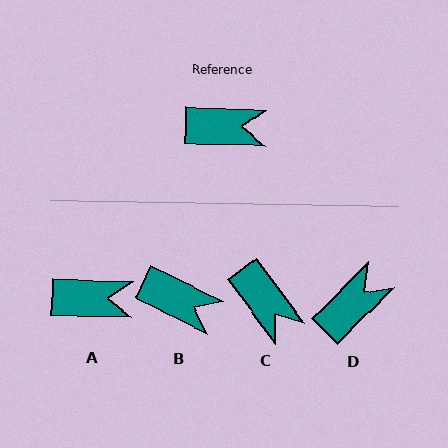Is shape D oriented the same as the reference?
No, it is off by about 47 degrees.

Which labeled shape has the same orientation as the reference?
A.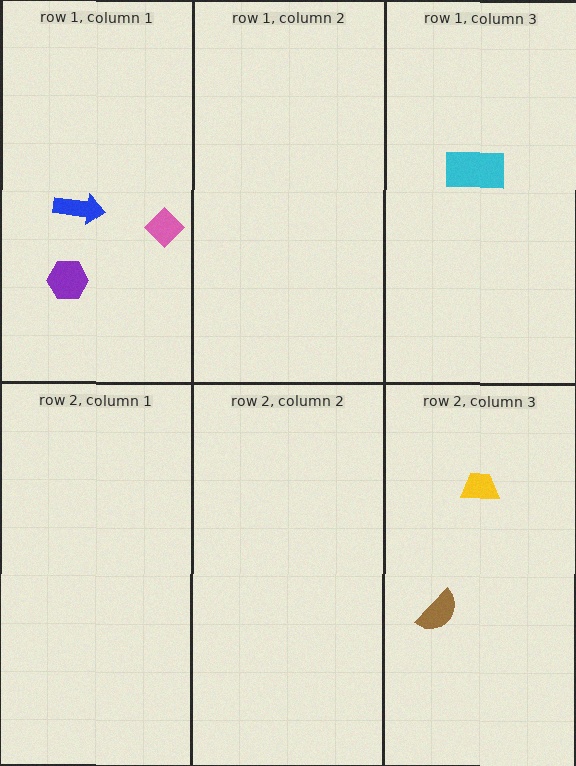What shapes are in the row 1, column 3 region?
The cyan rectangle.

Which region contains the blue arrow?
The row 1, column 1 region.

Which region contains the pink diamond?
The row 1, column 1 region.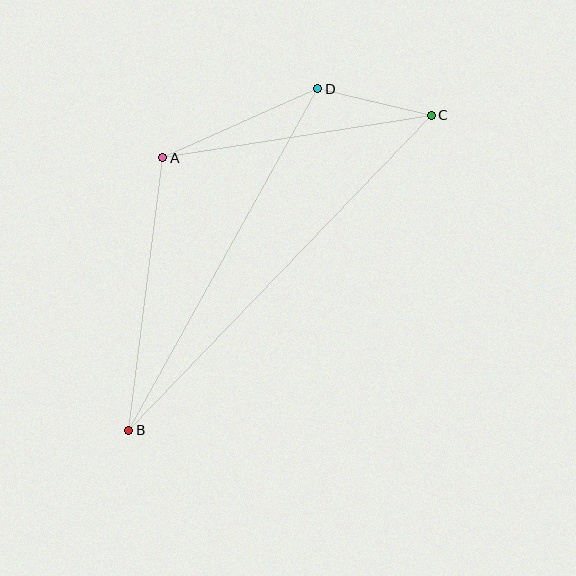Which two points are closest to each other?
Points C and D are closest to each other.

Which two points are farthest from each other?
Points B and C are farthest from each other.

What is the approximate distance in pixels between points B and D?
The distance between B and D is approximately 390 pixels.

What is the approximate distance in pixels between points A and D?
The distance between A and D is approximately 170 pixels.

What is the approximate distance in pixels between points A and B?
The distance between A and B is approximately 275 pixels.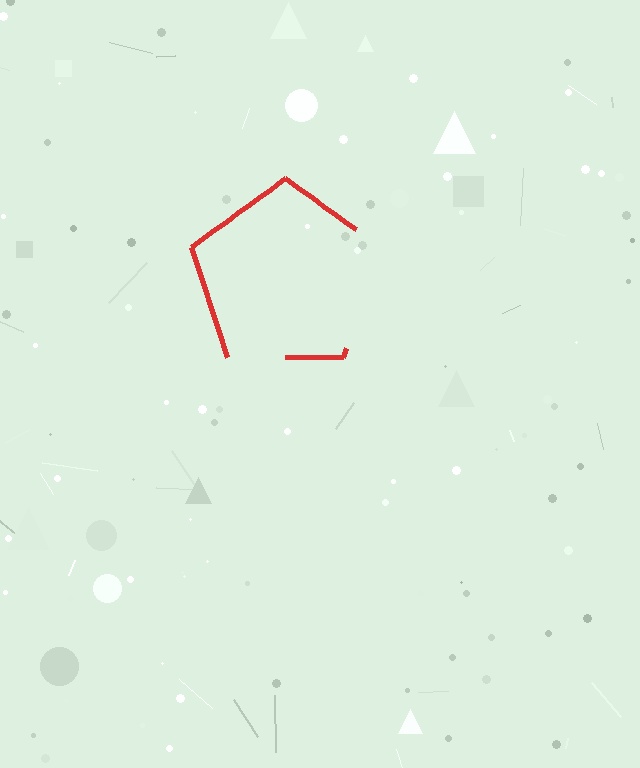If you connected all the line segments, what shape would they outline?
They would outline a pentagon.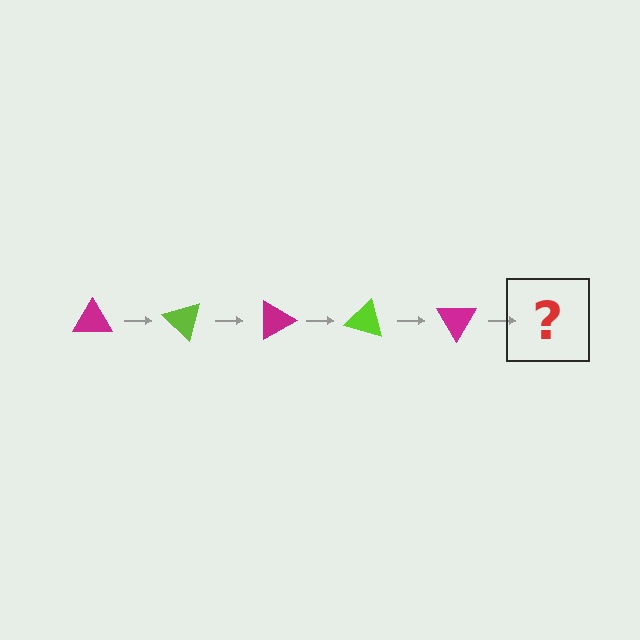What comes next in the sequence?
The next element should be a lime triangle, rotated 225 degrees from the start.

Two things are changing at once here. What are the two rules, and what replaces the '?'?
The two rules are that it rotates 45 degrees each step and the color cycles through magenta and lime. The '?' should be a lime triangle, rotated 225 degrees from the start.